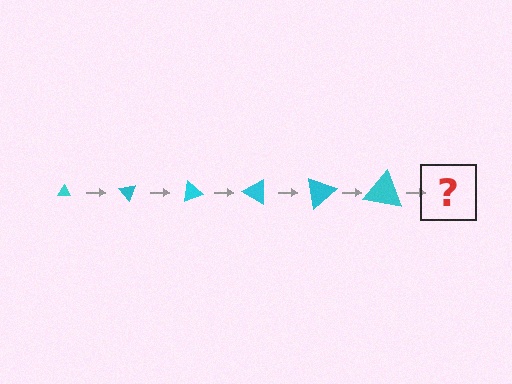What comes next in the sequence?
The next element should be a triangle, larger than the previous one and rotated 300 degrees from the start.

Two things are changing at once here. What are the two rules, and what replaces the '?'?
The two rules are that the triangle grows larger each step and it rotates 50 degrees each step. The '?' should be a triangle, larger than the previous one and rotated 300 degrees from the start.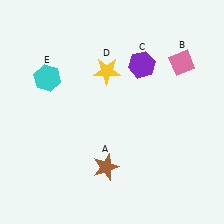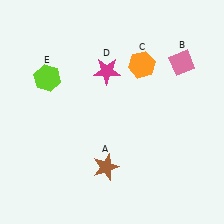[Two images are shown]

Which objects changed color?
C changed from purple to orange. D changed from yellow to magenta. E changed from cyan to lime.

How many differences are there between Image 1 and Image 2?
There are 3 differences between the two images.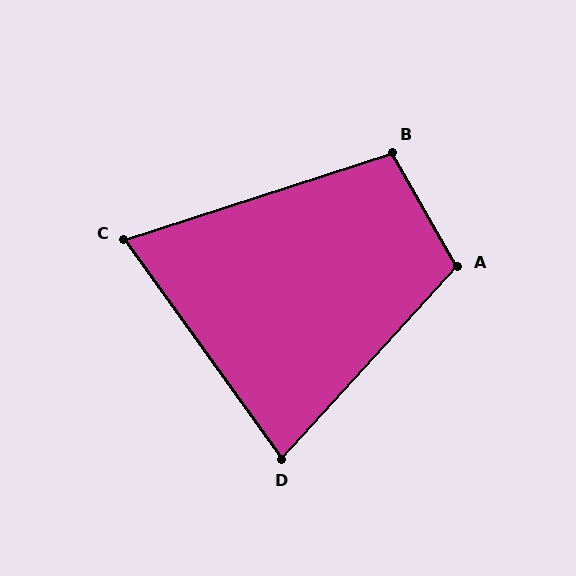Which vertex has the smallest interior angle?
C, at approximately 72 degrees.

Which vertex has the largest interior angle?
A, at approximately 108 degrees.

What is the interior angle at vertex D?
Approximately 78 degrees (acute).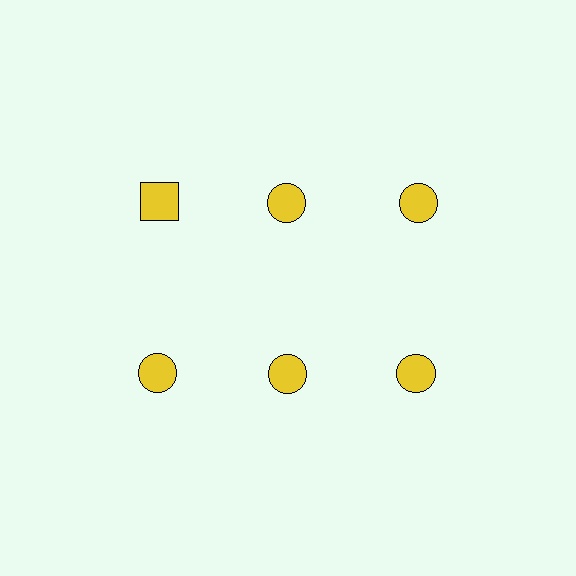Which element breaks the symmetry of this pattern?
The yellow square in the top row, leftmost column breaks the symmetry. All other shapes are yellow circles.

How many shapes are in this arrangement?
There are 6 shapes arranged in a grid pattern.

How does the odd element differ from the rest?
It has a different shape: square instead of circle.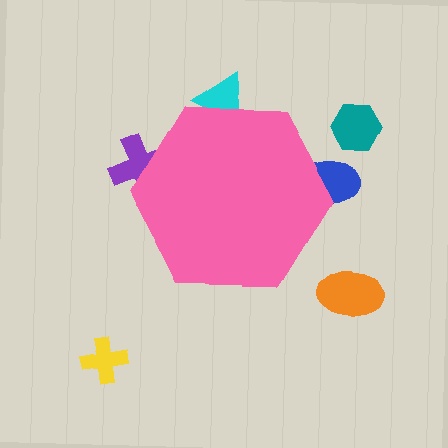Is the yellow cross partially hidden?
No, the yellow cross is fully visible.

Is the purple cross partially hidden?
Yes, the purple cross is partially hidden behind the pink hexagon.